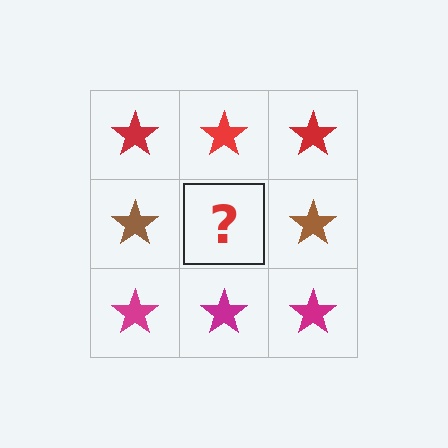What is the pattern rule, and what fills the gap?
The rule is that each row has a consistent color. The gap should be filled with a brown star.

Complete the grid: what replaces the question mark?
The question mark should be replaced with a brown star.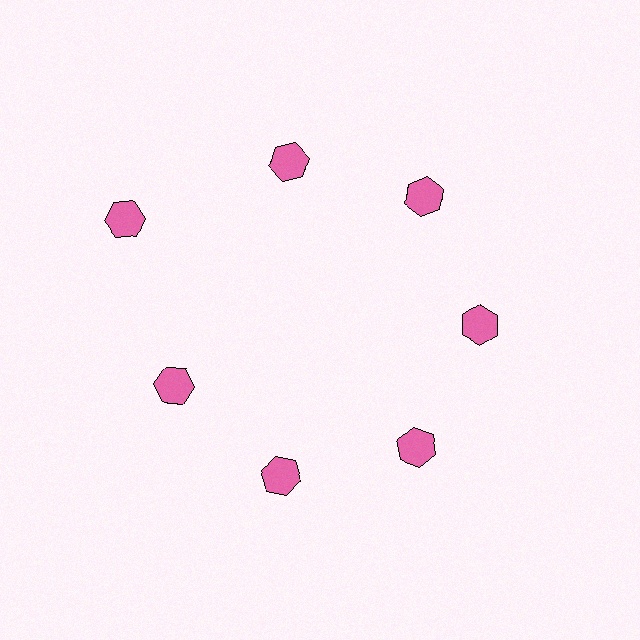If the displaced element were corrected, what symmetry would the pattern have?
It would have 7-fold rotational symmetry — the pattern would map onto itself every 51 degrees.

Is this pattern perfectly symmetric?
No. The 7 pink hexagons are arranged in a ring, but one element near the 10 o'clock position is pushed outward from the center, breaking the 7-fold rotational symmetry.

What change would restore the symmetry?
The symmetry would be restored by moving it inward, back onto the ring so that all 7 hexagons sit at equal angles and equal distance from the center.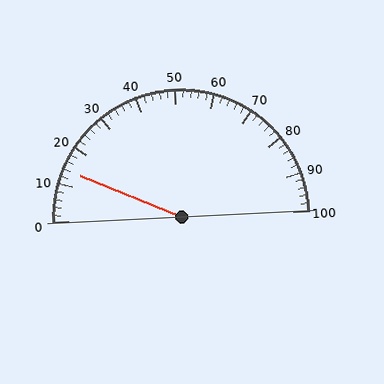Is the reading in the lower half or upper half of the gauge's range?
The reading is in the lower half of the range (0 to 100).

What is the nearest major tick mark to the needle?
The nearest major tick mark is 10.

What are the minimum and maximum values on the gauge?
The gauge ranges from 0 to 100.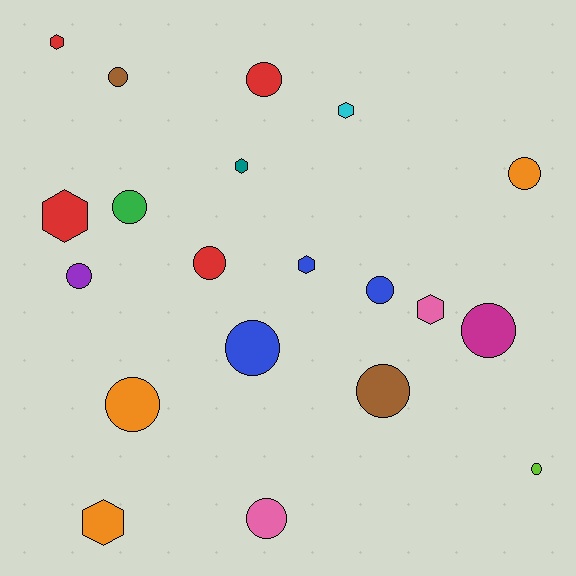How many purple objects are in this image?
There is 1 purple object.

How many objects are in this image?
There are 20 objects.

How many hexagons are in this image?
There are 7 hexagons.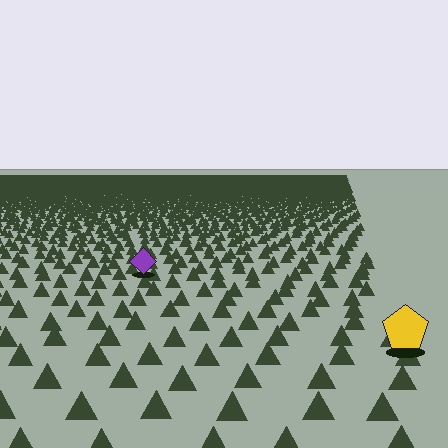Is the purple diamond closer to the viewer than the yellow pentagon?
No. The yellow pentagon is closer — you can tell from the texture gradient: the ground texture is coarser near it.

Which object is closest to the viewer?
The yellow pentagon is closest. The texture marks near it are larger and more spread out.